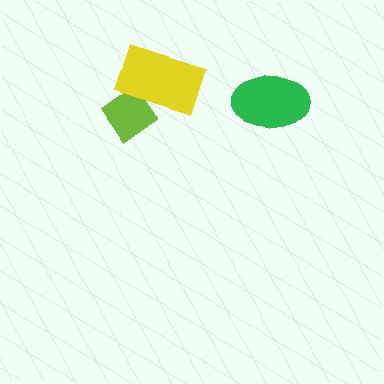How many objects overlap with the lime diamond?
1 object overlaps with the lime diamond.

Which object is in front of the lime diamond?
The yellow rectangle is in front of the lime diamond.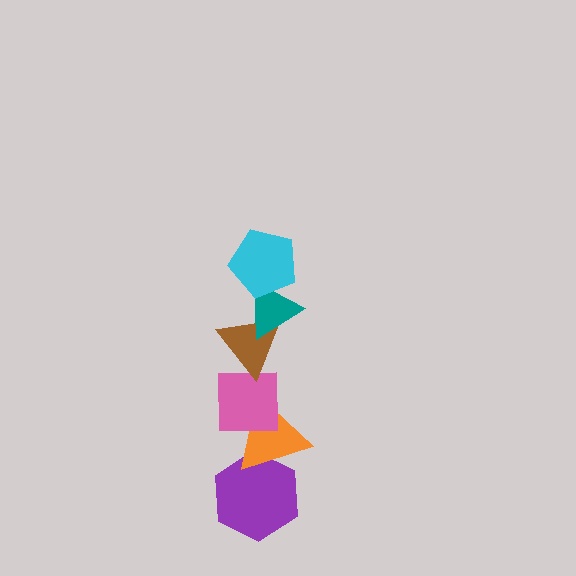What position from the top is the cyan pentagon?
The cyan pentagon is 1st from the top.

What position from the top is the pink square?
The pink square is 4th from the top.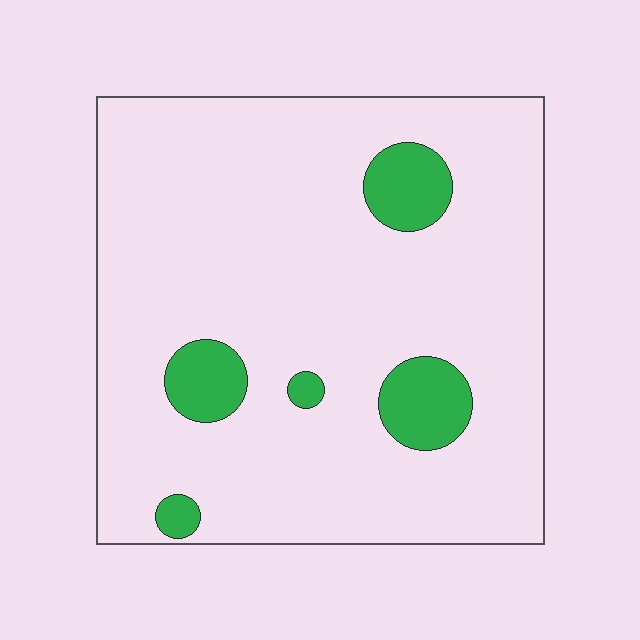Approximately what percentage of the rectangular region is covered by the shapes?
Approximately 10%.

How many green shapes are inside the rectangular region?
5.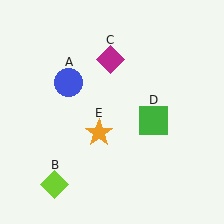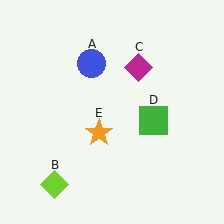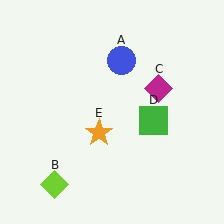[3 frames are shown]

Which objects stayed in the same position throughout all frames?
Lime diamond (object B) and green square (object D) and orange star (object E) remained stationary.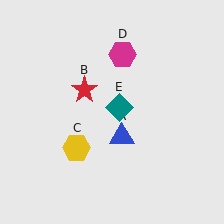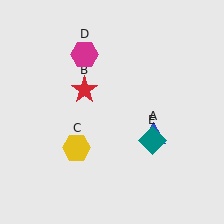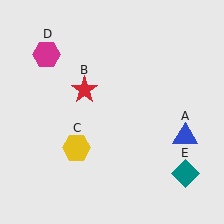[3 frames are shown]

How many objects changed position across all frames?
3 objects changed position: blue triangle (object A), magenta hexagon (object D), teal diamond (object E).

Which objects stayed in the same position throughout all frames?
Red star (object B) and yellow hexagon (object C) remained stationary.